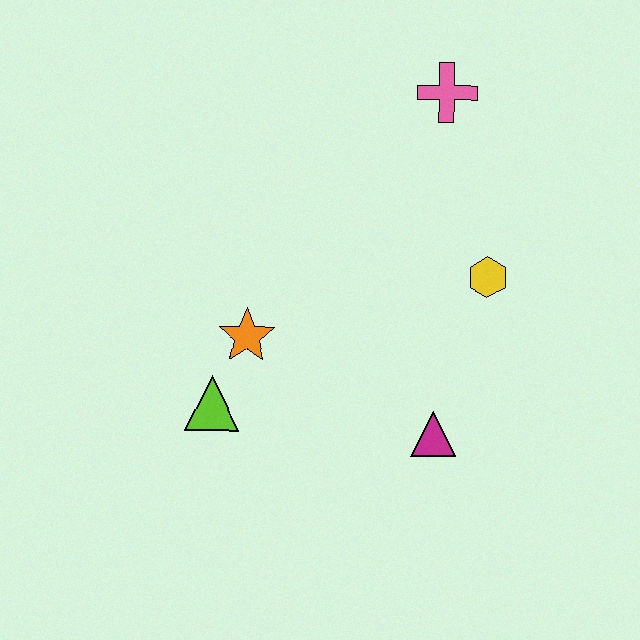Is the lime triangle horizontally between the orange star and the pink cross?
No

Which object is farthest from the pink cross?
The lime triangle is farthest from the pink cross.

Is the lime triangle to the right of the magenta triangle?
No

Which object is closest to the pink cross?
The yellow hexagon is closest to the pink cross.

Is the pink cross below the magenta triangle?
No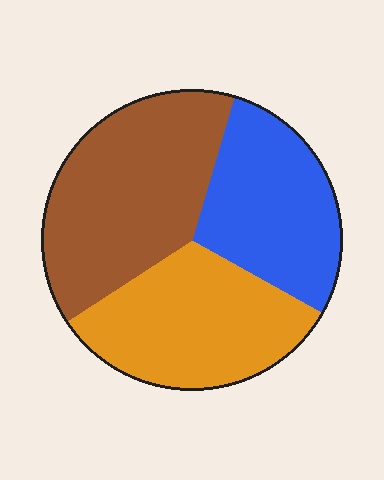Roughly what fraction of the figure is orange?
Orange takes up between a quarter and a half of the figure.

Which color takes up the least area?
Blue, at roughly 30%.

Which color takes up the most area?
Brown, at roughly 40%.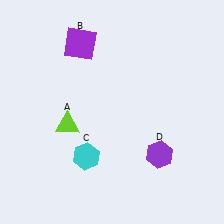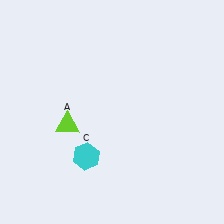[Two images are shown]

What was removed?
The purple square (B), the purple hexagon (D) were removed in Image 2.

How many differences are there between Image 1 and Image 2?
There are 2 differences between the two images.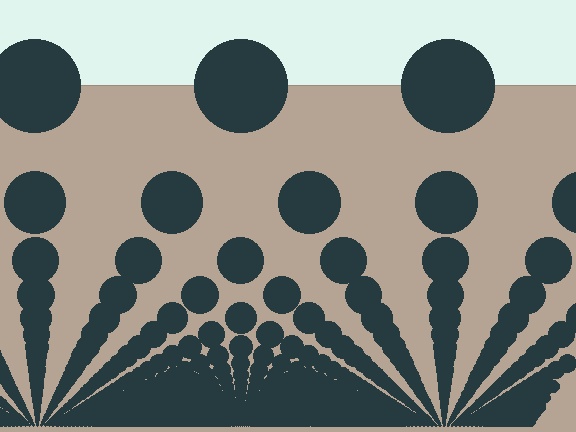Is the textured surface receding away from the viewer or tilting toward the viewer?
The surface appears to tilt toward the viewer. Texture elements get larger and sparser toward the top.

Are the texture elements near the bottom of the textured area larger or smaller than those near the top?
Smaller. The gradient is inverted — elements near the bottom are smaller and denser.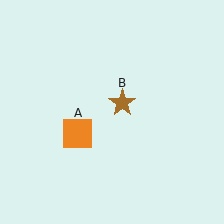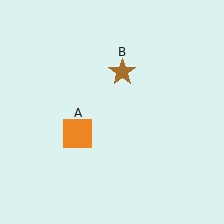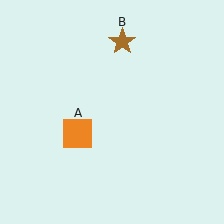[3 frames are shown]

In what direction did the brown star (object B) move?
The brown star (object B) moved up.